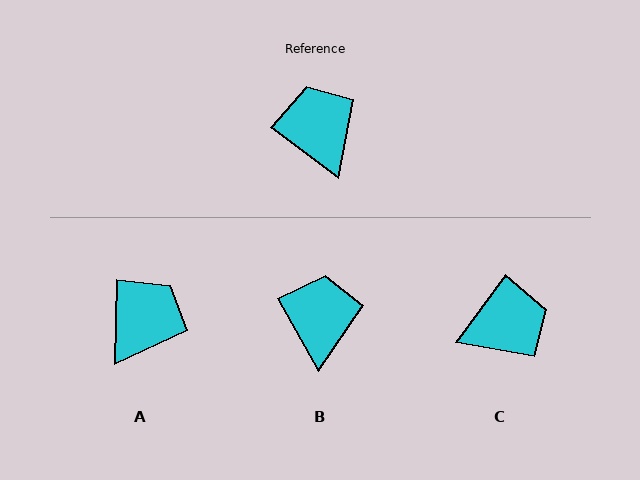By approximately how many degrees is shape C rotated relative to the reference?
Approximately 89 degrees clockwise.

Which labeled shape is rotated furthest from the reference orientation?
C, about 89 degrees away.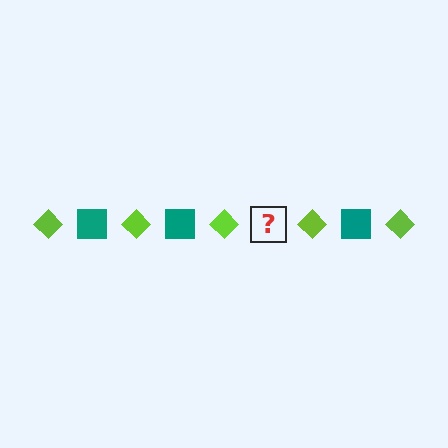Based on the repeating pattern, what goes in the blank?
The blank should be a teal square.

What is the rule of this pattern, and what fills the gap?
The rule is that the pattern alternates between lime diamond and teal square. The gap should be filled with a teal square.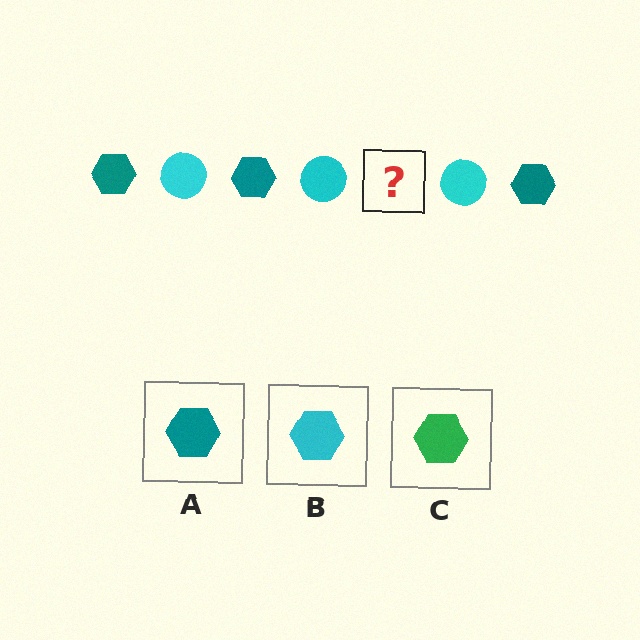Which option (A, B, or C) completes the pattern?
A.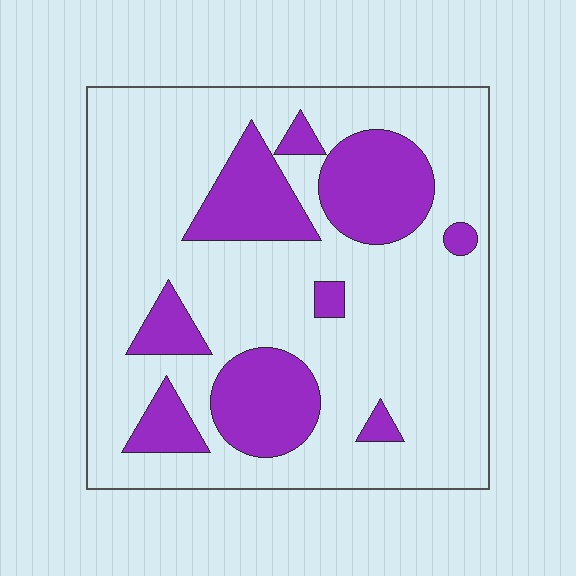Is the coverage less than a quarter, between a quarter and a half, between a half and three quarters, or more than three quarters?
Less than a quarter.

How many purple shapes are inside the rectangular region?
9.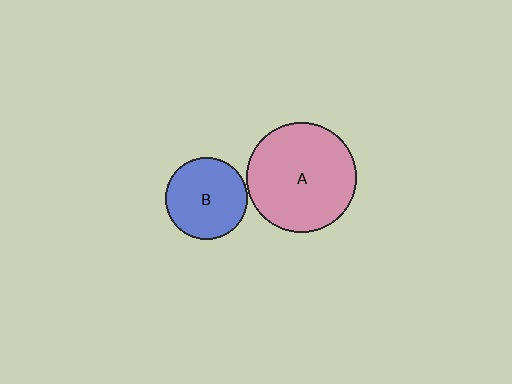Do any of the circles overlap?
No, none of the circles overlap.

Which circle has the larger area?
Circle A (pink).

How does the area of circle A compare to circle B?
Approximately 1.8 times.